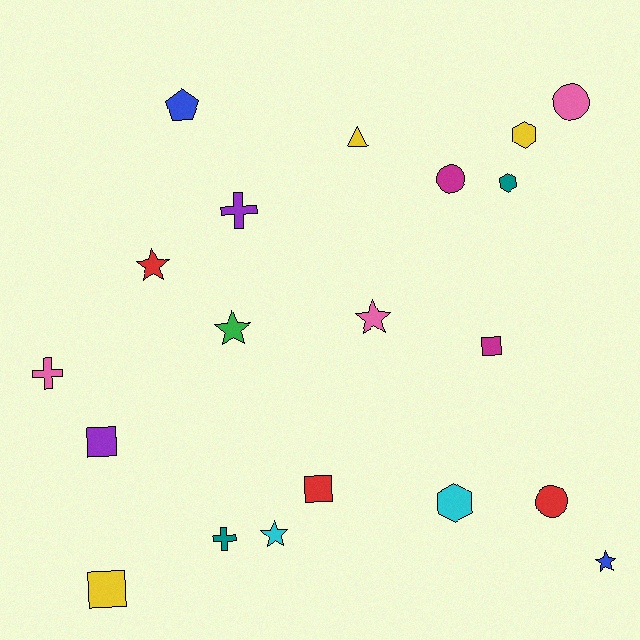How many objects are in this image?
There are 20 objects.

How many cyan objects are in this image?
There are 2 cyan objects.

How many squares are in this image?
There are 4 squares.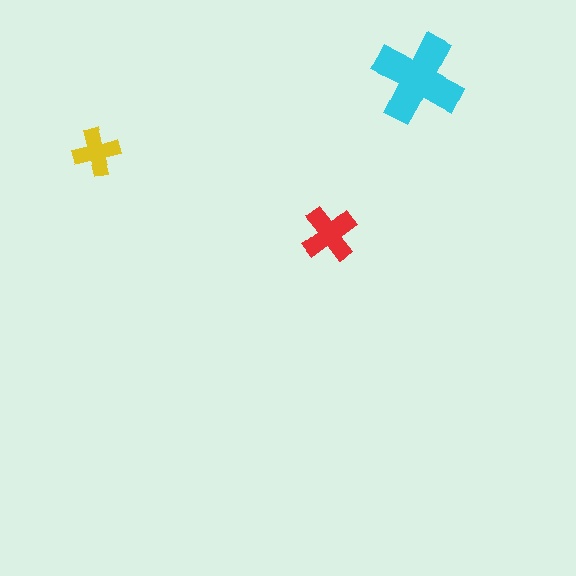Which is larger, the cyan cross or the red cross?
The cyan one.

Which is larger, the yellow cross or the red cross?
The red one.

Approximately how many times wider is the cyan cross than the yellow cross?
About 2 times wider.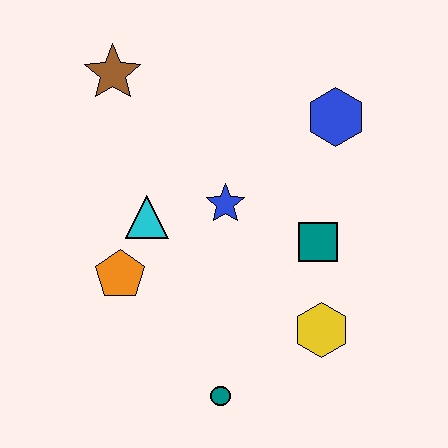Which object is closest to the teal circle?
The yellow hexagon is closest to the teal circle.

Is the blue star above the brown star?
No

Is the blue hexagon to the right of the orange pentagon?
Yes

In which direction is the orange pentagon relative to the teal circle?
The orange pentagon is above the teal circle.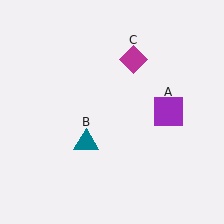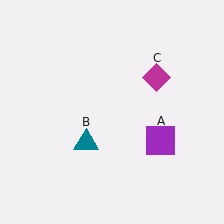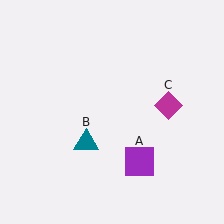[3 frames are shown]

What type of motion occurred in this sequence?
The purple square (object A), magenta diamond (object C) rotated clockwise around the center of the scene.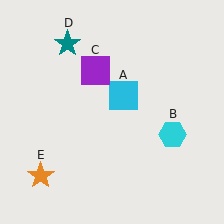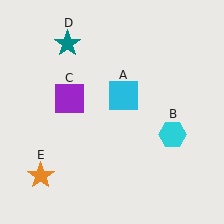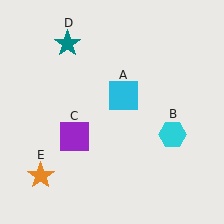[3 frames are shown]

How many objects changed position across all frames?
1 object changed position: purple square (object C).